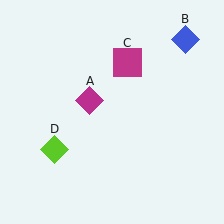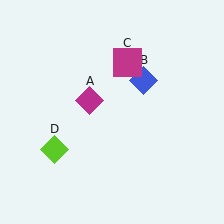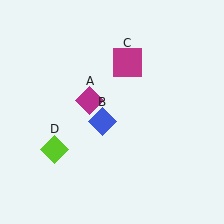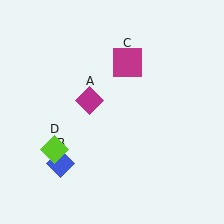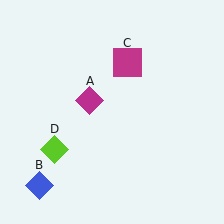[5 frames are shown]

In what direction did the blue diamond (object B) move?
The blue diamond (object B) moved down and to the left.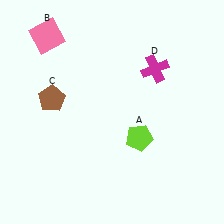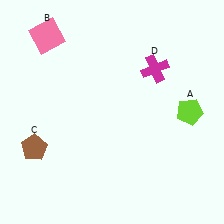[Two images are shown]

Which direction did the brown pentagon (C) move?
The brown pentagon (C) moved down.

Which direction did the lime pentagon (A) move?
The lime pentagon (A) moved right.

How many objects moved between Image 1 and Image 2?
2 objects moved between the two images.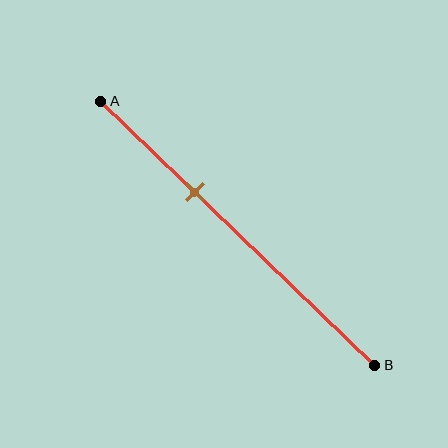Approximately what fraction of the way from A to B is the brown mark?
The brown mark is approximately 35% of the way from A to B.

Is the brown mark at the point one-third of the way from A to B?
Yes, the mark is approximately at the one-third point.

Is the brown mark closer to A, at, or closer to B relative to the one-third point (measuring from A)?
The brown mark is approximately at the one-third point of segment AB.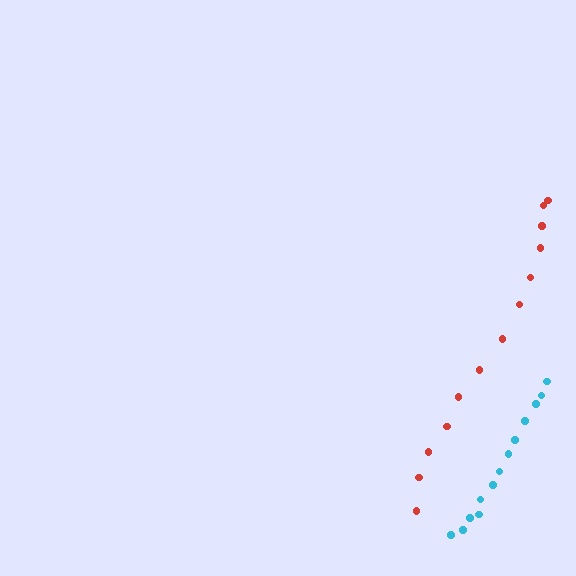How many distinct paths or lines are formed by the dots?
There are 2 distinct paths.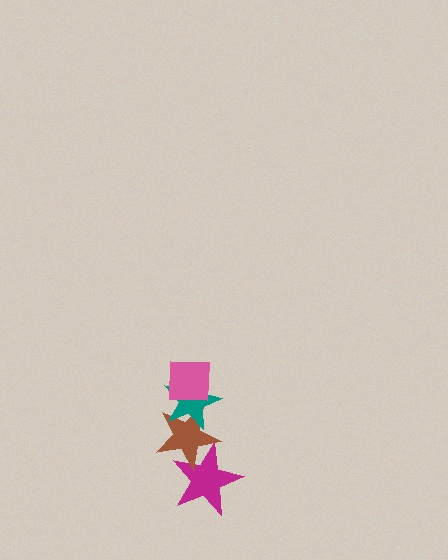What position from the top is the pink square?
The pink square is 1st from the top.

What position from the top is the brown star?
The brown star is 3rd from the top.